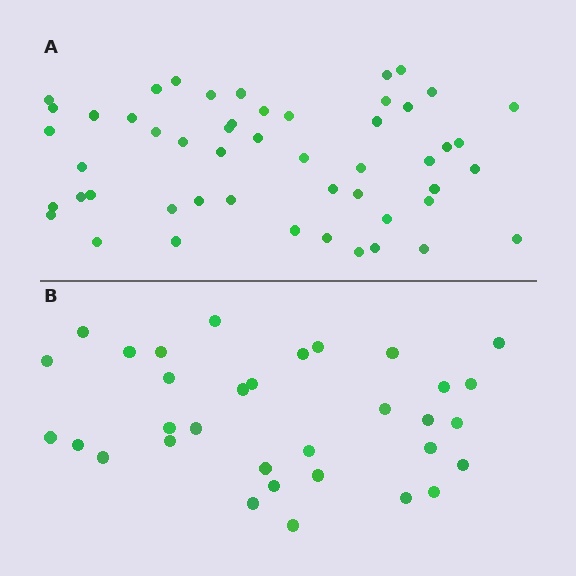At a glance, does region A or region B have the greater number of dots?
Region A (the top region) has more dots.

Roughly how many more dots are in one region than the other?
Region A has approximately 20 more dots than region B.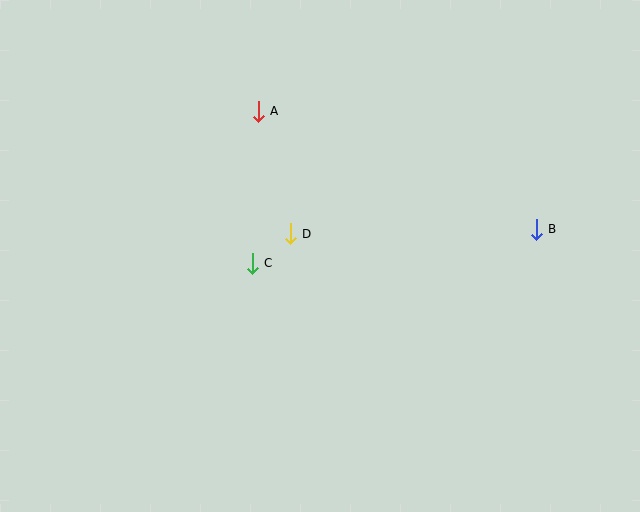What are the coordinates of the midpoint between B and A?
The midpoint between B and A is at (397, 170).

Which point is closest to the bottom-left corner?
Point C is closest to the bottom-left corner.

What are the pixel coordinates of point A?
Point A is at (258, 111).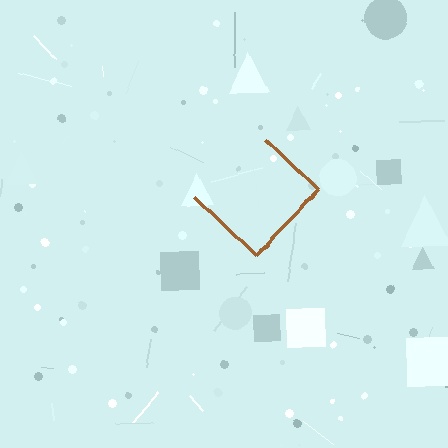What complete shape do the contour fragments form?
The contour fragments form a diamond.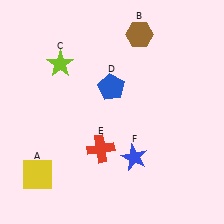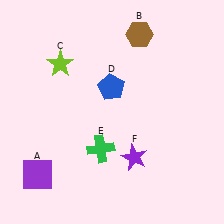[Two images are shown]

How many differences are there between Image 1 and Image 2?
There are 3 differences between the two images.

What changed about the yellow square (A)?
In Image 1, A is yellow. In Image 2, it changed to purple.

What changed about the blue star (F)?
In Image 1, F is blue. In Image 2, it changed to purple.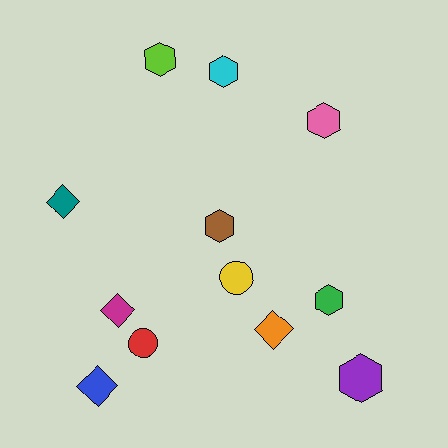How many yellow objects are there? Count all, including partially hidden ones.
There is 1 yellow object.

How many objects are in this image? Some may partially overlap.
There are 12 objects.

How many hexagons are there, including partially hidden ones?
There are 6 hexagons.